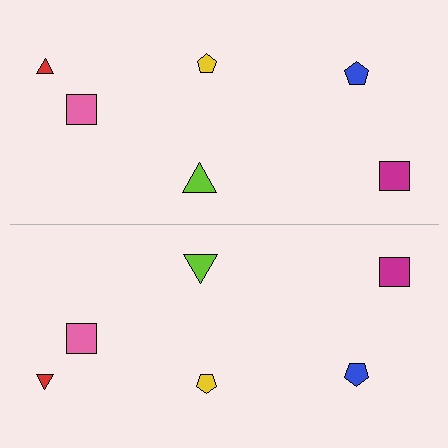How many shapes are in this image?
There are 12 shapes in this image.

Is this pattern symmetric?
Yes, this pattern has bilateral (reflection) symmetry.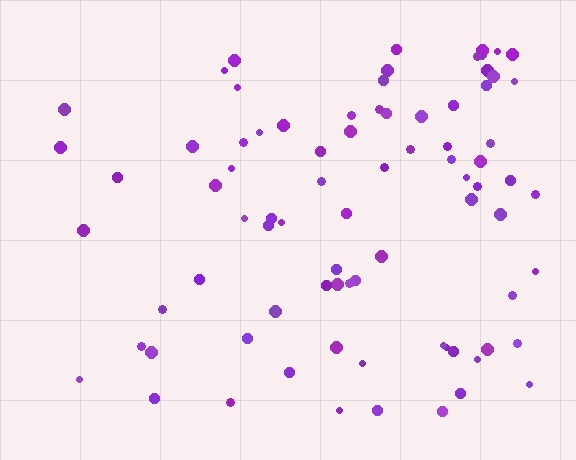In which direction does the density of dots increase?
From left to right, with the right side densest.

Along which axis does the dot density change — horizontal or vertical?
Horizontal.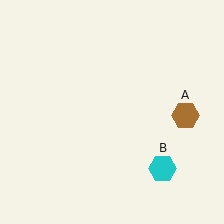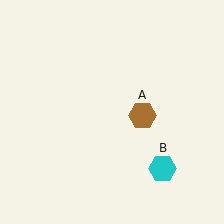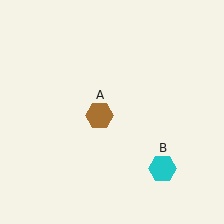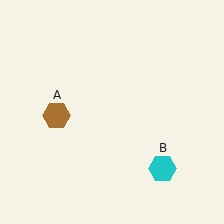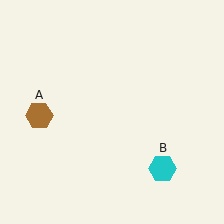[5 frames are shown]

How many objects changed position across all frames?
1 object changed position: brown hexagon (object A).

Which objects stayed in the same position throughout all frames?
Cyan hexagon (object B) remained stationary.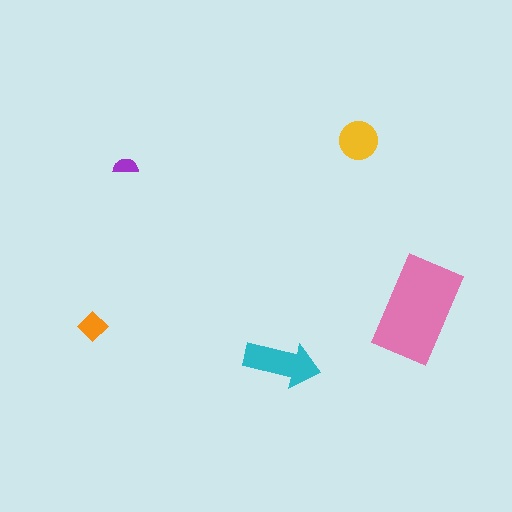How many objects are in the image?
There are 5 objects in the image.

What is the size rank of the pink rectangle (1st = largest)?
1st.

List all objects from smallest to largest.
The purple semicircle, the orange diamond, the yellow circle, the cyan arrow, the pink rectangle.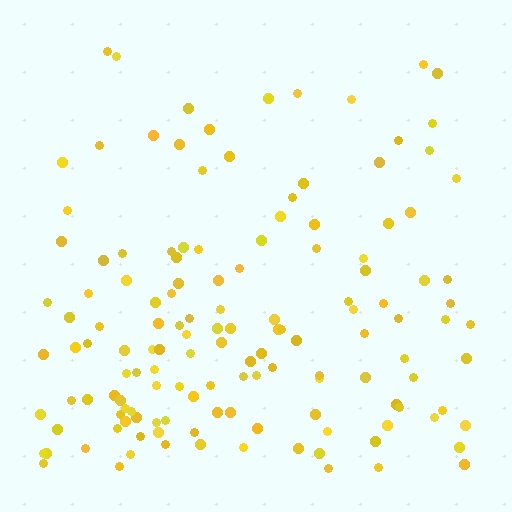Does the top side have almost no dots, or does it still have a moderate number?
Still a moderate number, just noticeably fewer than the bottom.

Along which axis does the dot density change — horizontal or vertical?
Vertical.